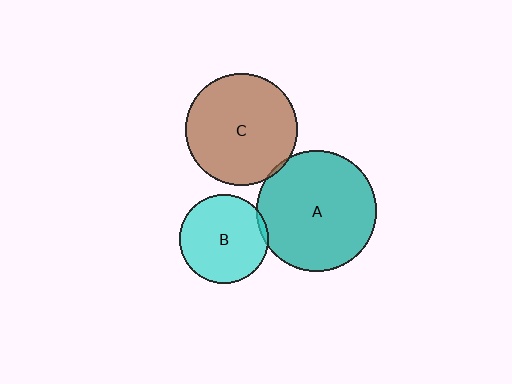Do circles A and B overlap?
Yes.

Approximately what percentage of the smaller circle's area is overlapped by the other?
Approximately 5%.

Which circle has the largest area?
Circle A (teal).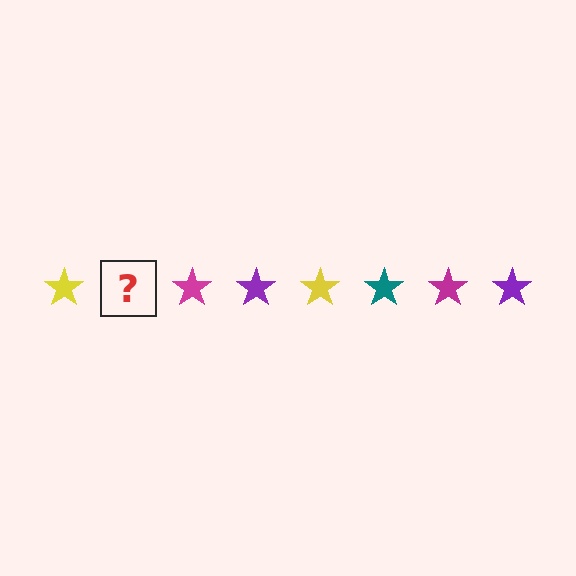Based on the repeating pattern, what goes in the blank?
The blank should be a teal star.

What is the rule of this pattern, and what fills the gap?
The rule is that the pattern cycles through yellow, teal, magenta, purple stars. The gap should be filled with a teal star.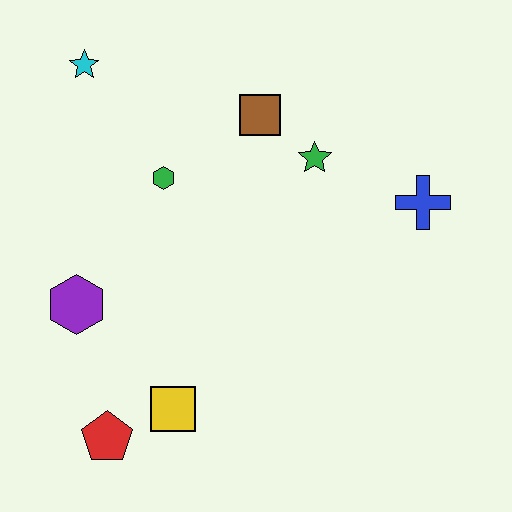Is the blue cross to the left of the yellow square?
No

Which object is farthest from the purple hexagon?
The blue cross is farthest from the purple hexagon.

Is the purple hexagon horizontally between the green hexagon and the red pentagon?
No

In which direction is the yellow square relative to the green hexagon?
The yellow square is below the green hexagon.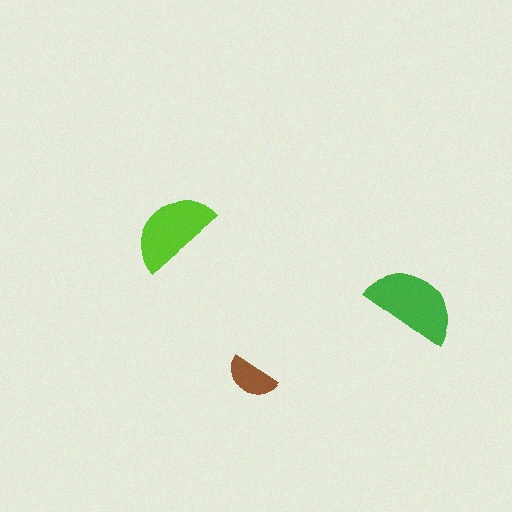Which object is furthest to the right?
The green semicircle is rightmost.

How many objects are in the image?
There are 3 objects in the image.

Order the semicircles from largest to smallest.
the green one, the lime one, the brown one.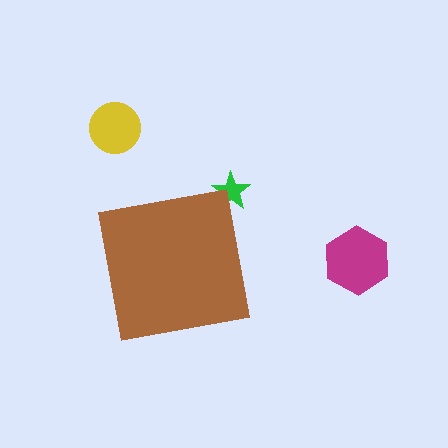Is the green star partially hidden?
Yes, the green star is partially hidden behind the brown square.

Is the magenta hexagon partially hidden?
No, the magenta hexagon is fully visible.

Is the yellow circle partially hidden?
No, the yellow circle is fully visible.